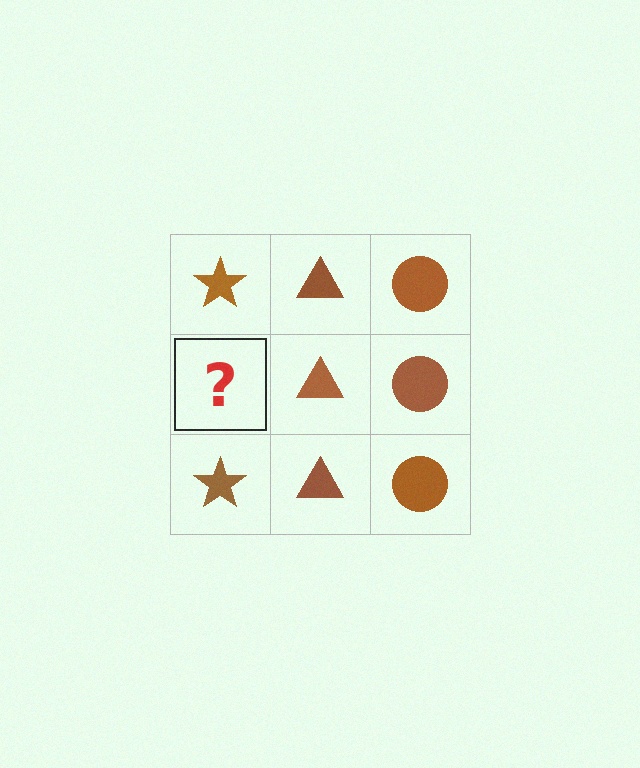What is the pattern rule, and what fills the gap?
The rule is that each column has a consistent shape. The gap should be filled with a brown star.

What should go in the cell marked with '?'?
The missing cell should contain a brown star.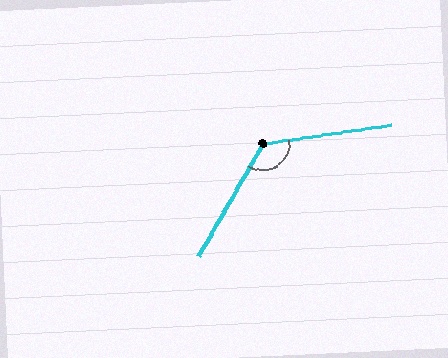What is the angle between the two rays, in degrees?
Approximately 128 degrees.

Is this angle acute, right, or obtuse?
It is obtuse.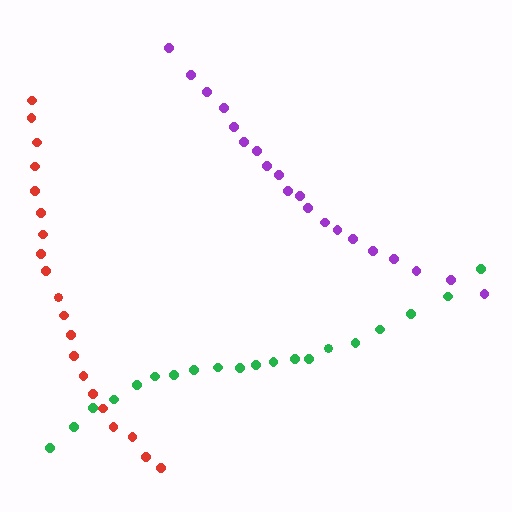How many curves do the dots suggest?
There are 3 distinct paths.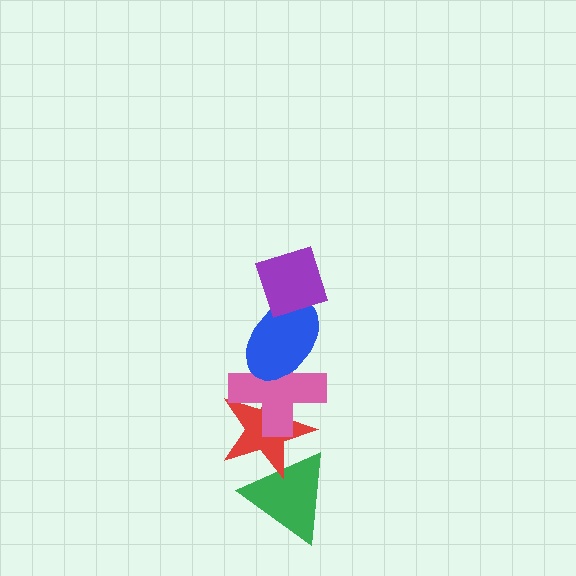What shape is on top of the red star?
The pink cross is on top of the red star.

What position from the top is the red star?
The red star is 4th from the top.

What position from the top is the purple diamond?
The purple diamond is 1st from the top.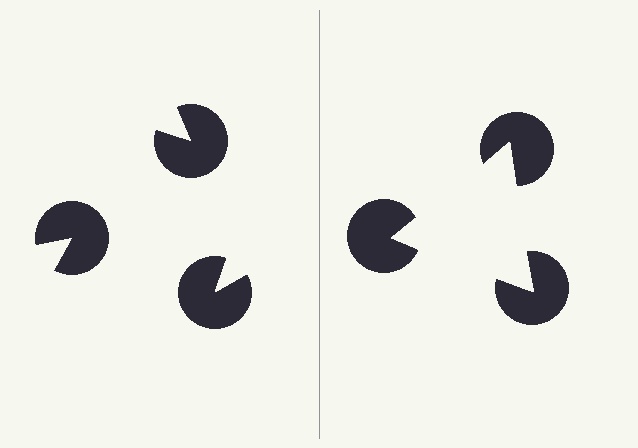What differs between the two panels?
The pac-man discs are positioned identically on both sides; only the wedge orientations differ. On the right they align to a triangle; on the left they are misaligned.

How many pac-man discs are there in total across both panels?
6 — 3 on each side.